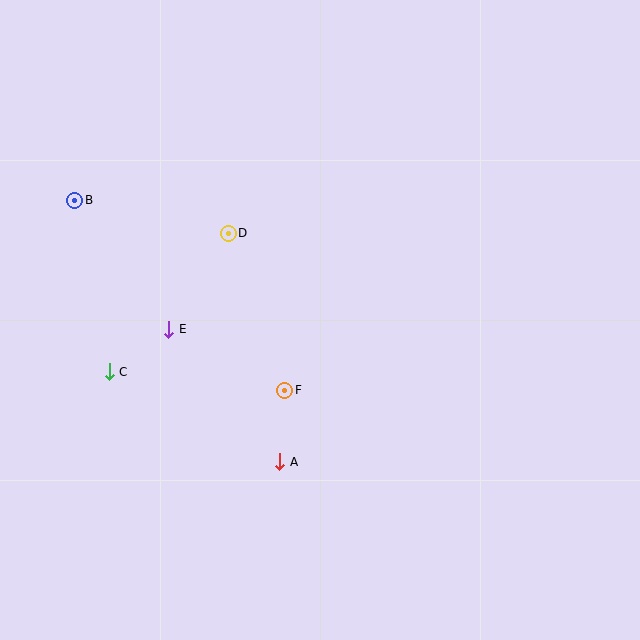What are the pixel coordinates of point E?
Point E is at (169, 329).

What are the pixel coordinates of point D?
Point D is at (228, 233).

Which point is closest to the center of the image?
Point F at (285, 390) is closest to the center.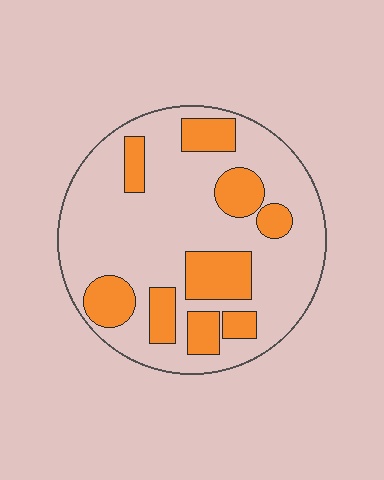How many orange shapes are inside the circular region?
9.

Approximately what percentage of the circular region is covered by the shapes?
Approximately 25%.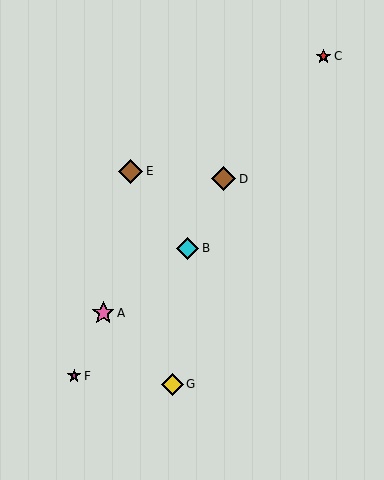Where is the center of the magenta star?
The center of the magenta star is at (74, 376).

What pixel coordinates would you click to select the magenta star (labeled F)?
Click at (74, 376) to select the magenta star F.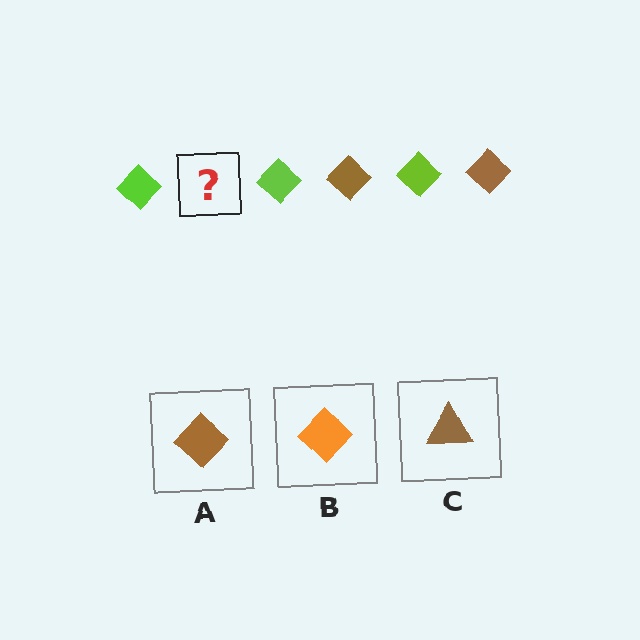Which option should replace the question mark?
Option A.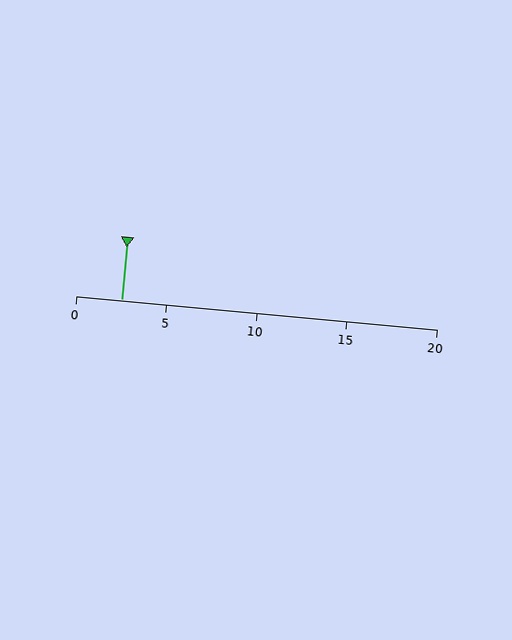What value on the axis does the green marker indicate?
The marker indicates approximately 2.5.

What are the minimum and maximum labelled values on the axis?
The axis runs from 0 to 20.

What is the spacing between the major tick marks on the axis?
The major ticks are spaced 5 apart.